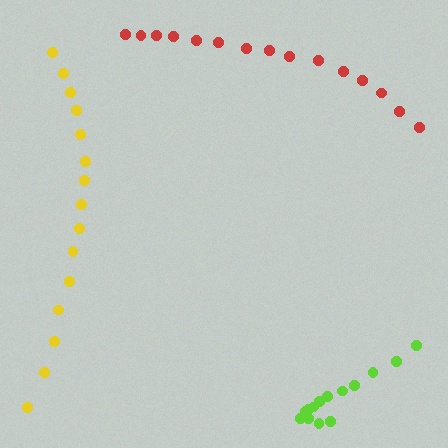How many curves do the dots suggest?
There are 3 distinct paths.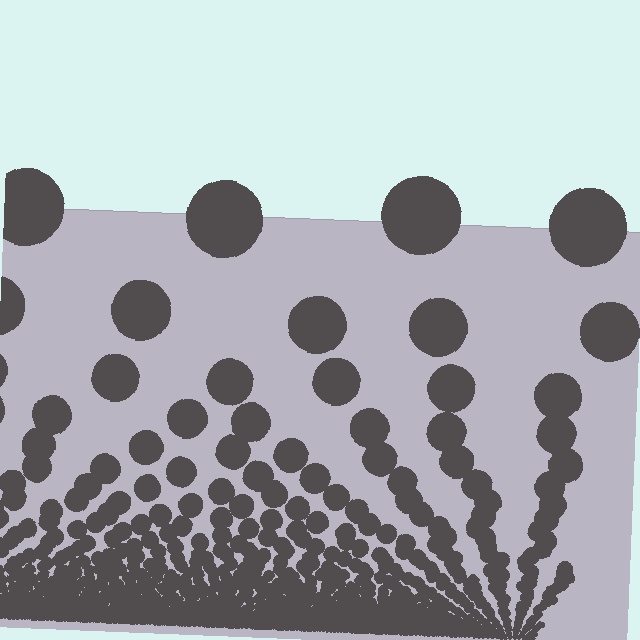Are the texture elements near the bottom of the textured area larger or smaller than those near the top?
Smaller. The gradient is inverted — elements near the bottom are smaller and denser.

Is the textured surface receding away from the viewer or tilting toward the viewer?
The surface appears to tilt toward the viewer. Texture elements get larger and sparser toward the top.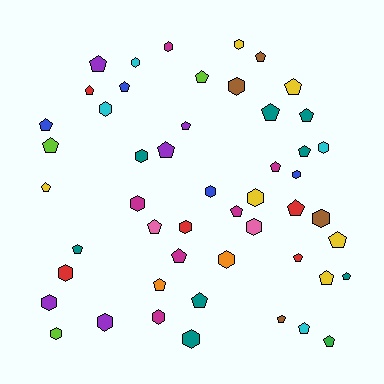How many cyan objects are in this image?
There are 4 cyan objects.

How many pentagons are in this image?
There are 29 pentagons.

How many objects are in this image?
There are 50 objects.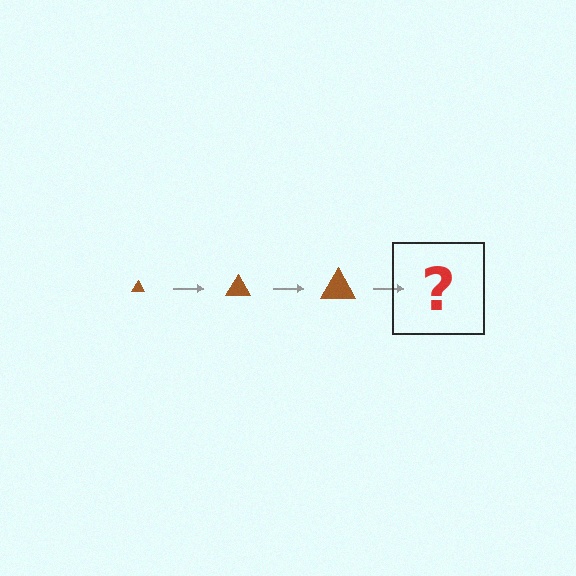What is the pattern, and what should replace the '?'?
The pattern is that the triangle gets progressively larger each step. The '?' should be a brown triangle, larger than the previous one.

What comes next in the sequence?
The next element should be a brown triangle, larger than the previous one.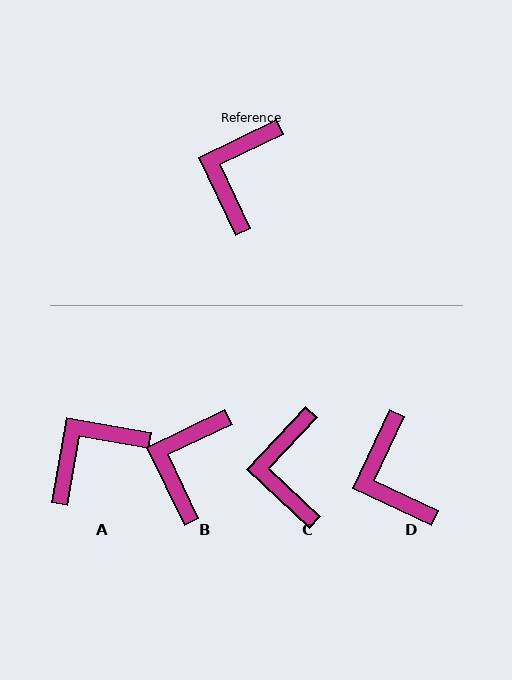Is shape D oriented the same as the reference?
No, it is off by about 40 degrees.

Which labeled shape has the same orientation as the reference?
B.